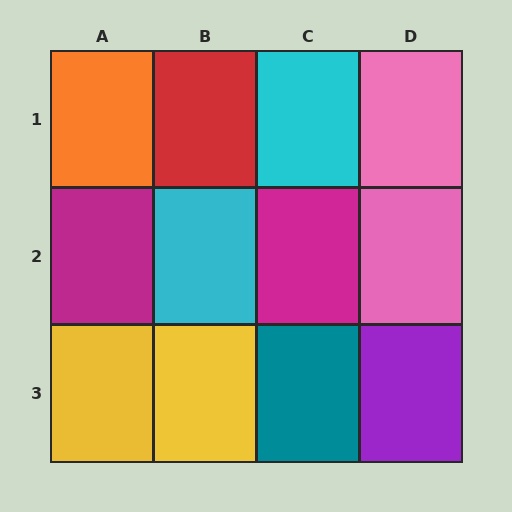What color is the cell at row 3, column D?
Purple.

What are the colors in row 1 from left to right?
Orange, red, cyan, pink.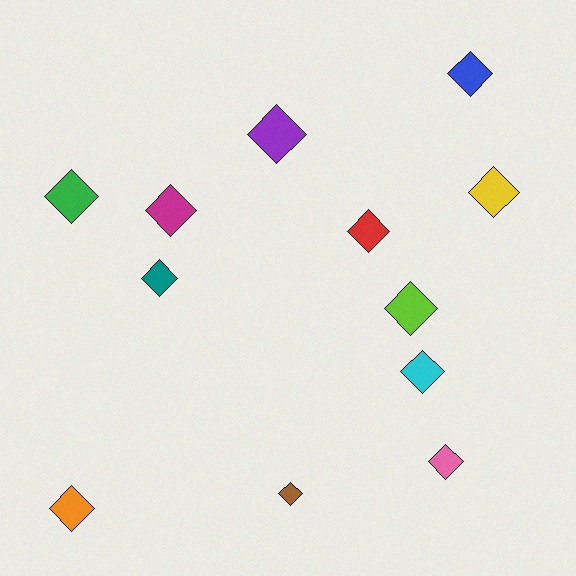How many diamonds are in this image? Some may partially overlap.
There are 12 diamonds.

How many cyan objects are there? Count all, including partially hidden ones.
There is 1 cyan object.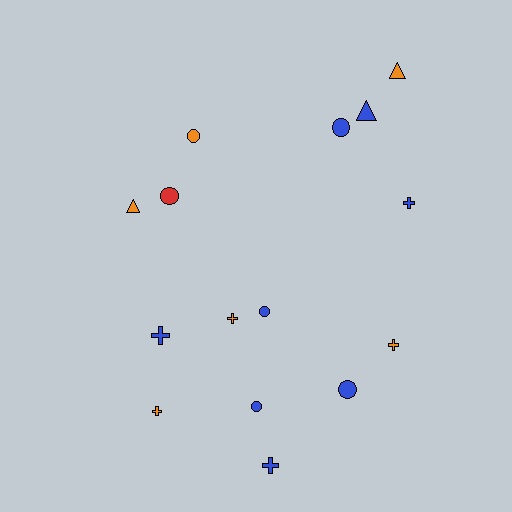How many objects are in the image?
There are 15 objects.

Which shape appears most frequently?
Cross, with 6 objects.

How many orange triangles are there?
There are 2 orange triangles.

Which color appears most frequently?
Blue, with 8 objects.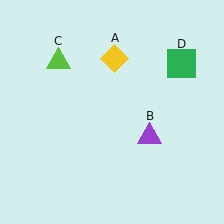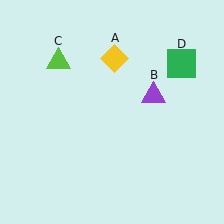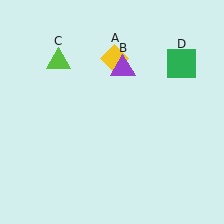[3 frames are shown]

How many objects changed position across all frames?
1 object changed position: purple triangle (object B).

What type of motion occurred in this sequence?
The purple triangle (object B) rotated counterclockwise around the center of the scene.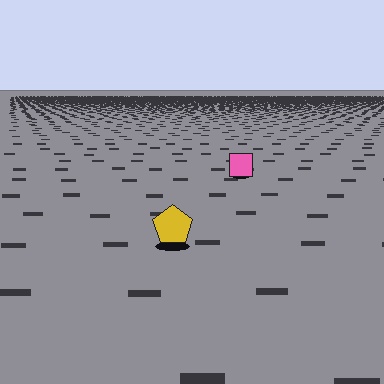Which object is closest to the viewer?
The yellow pentagon is closest. The texture marks near it are larger and more spread out.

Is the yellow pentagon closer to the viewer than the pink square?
Yes. The yellow pentagon is closer — you can tell from the texture gradient: the ground texture is coarser near it.